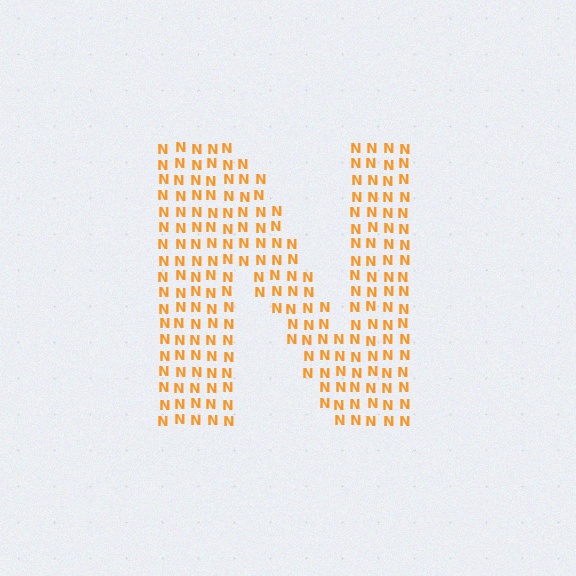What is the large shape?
The large shape is the letter N.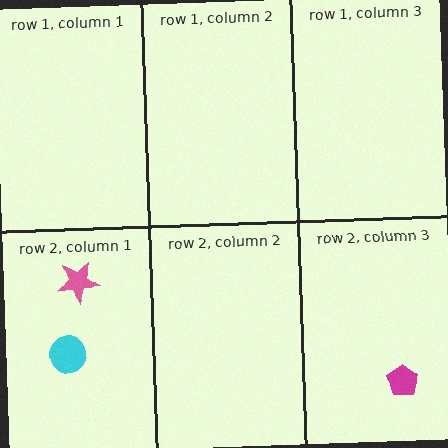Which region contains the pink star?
The row 2, column 1 region.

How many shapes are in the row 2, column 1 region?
2.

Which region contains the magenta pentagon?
The row 2, column 3 region.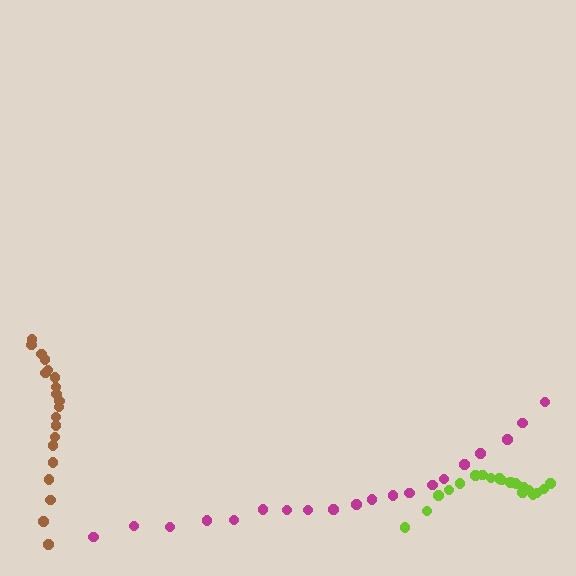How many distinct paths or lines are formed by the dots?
There are 3 distinct paths.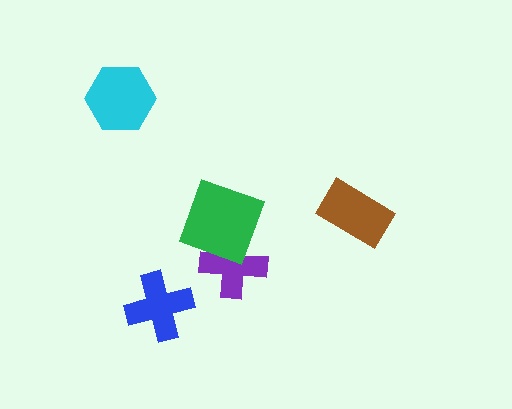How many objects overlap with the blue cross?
0 objects overlap with the blue cross.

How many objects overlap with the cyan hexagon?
0 objects overlap with the cyan hexagon.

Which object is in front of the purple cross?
The green diamond is in front of the purple cross.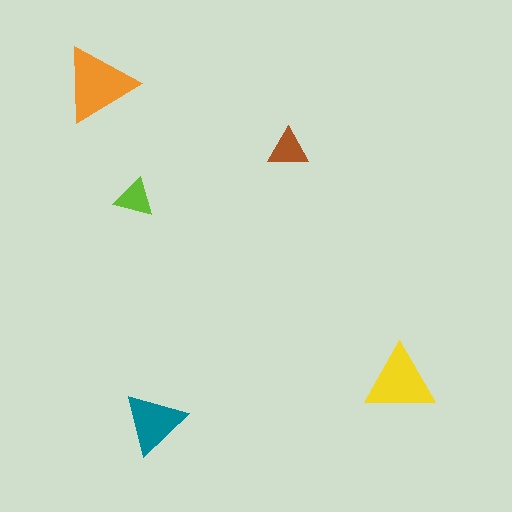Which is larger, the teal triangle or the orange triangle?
The orange one.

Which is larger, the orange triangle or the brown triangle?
The orange one.